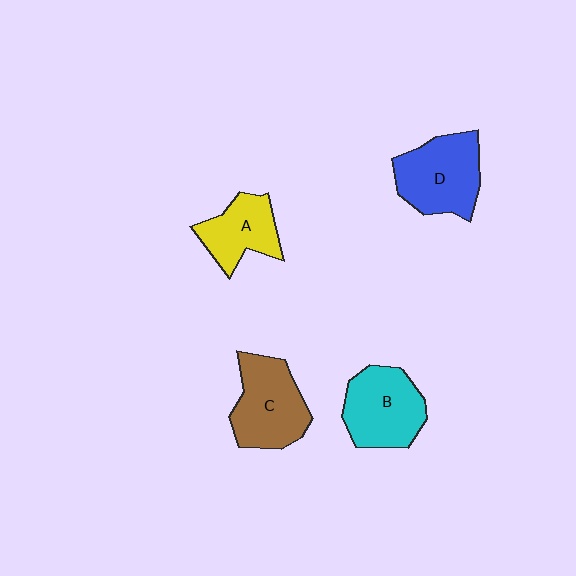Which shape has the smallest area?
Shape A (yellow).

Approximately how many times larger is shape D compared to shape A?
Approximately 1.4 times.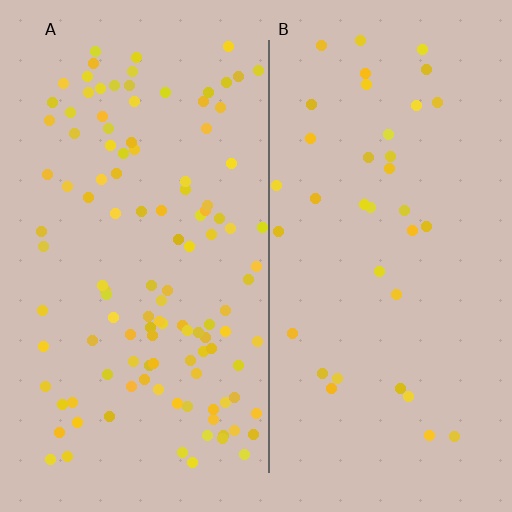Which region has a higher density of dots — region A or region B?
A (the left).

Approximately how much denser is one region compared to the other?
Approximately 3.1× — region A over region B.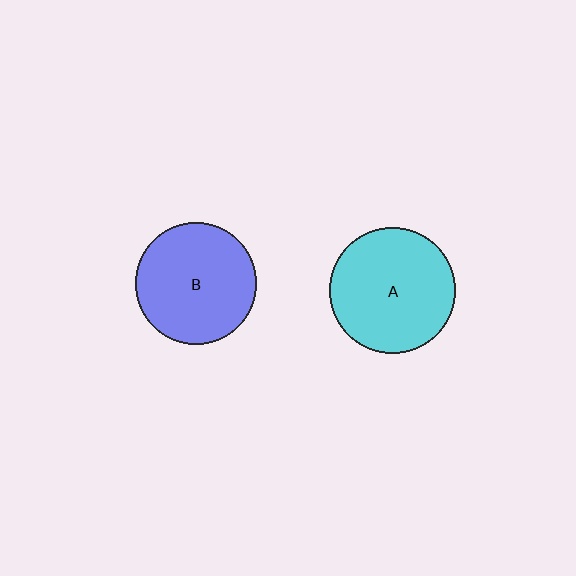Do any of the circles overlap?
No, none of the circles overlap.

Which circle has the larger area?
Circle A (cyan).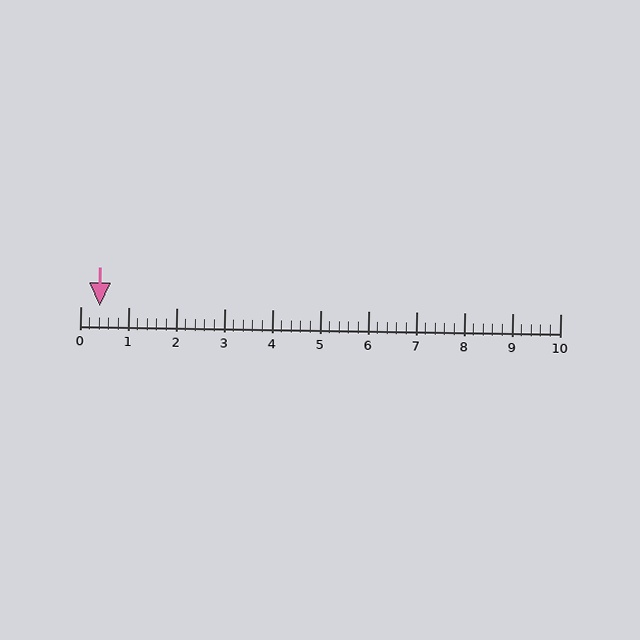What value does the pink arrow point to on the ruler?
The pink arrow points to approximately 0.4.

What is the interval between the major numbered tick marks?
The major tick marks are spaced 1 units apart.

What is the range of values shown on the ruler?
The ruler shows values from 0 to 10.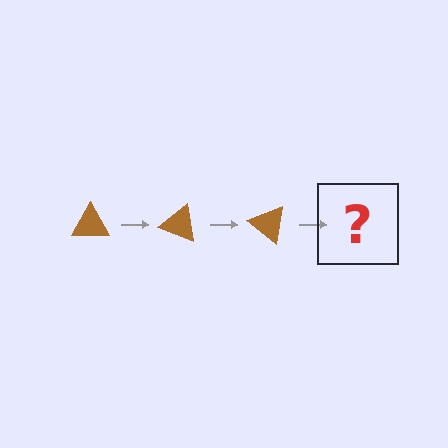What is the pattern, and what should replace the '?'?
The pattern is that the triangle rotates 20 degrees each step. The '?' should be a brown triangle rotated 60 degrees.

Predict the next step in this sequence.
The next step is a brown triangle rotated 60 degrees.